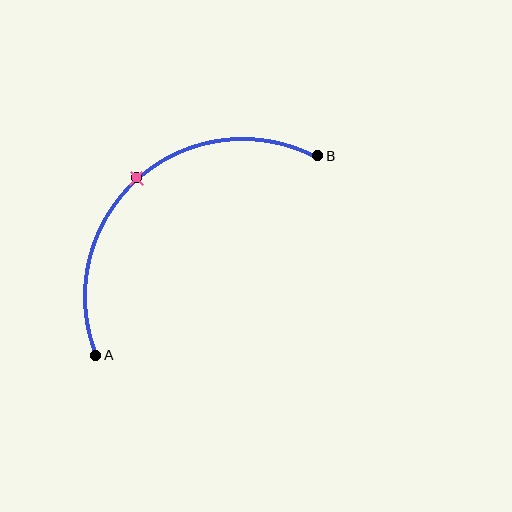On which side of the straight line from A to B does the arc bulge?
The arc bulges above and to the left of the straight line connecting A and B.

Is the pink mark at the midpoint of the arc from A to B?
Yes. The pink mark lies on the arc at equal arc-length from both A and B — it is the arc midpoint.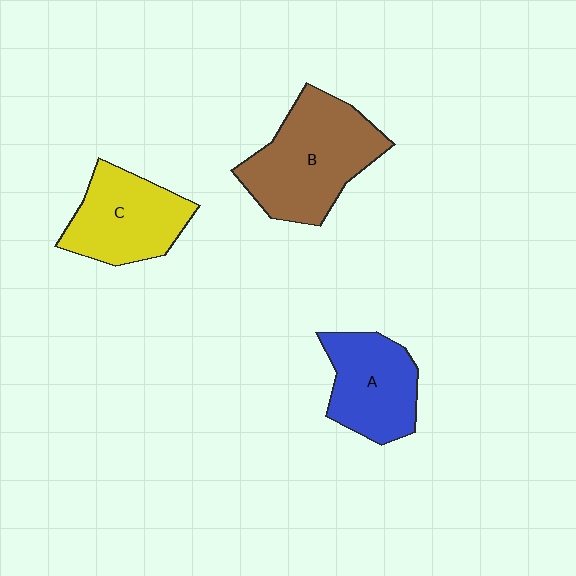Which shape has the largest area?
Shape B (brown).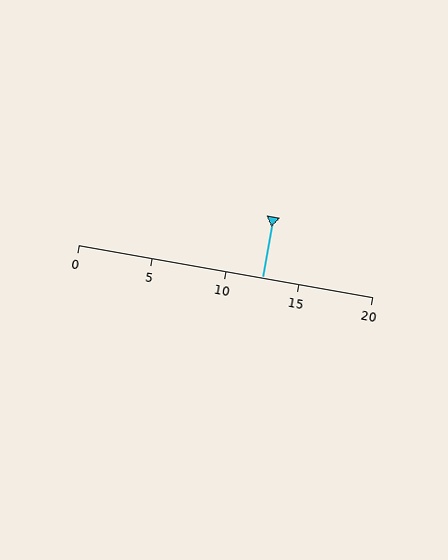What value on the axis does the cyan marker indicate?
The marker indicates approximately 12.5.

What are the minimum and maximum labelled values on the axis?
The axis runs from 0 to 20.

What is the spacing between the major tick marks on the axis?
The major ticks are spaced 5 apart.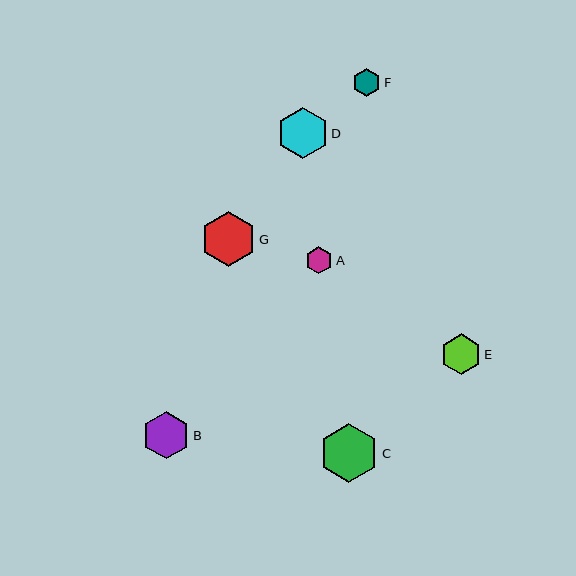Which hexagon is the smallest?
Hexagon A is the smallest with a size of approximately 27 pixels.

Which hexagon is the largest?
Hexagon C is the largest with a size of approximately 59 pixels.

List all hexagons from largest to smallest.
From largest to smallest: C, G, D, B, E, F, A.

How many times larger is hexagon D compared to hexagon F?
Hexagon D is approximately 1.8 times the size of hexagon F.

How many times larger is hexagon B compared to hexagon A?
Hexagon B is approximately 1.7 times the size of hexagon A.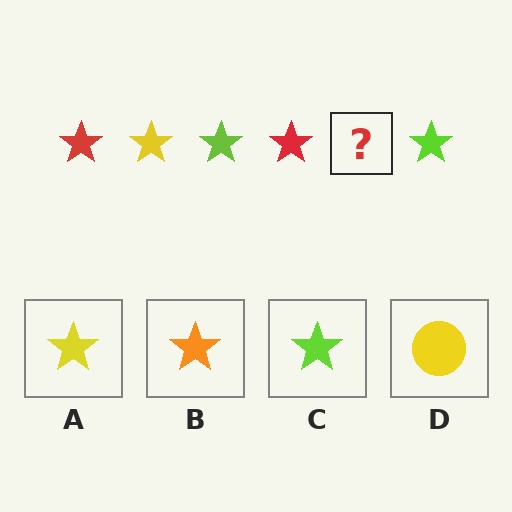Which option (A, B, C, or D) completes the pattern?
A.